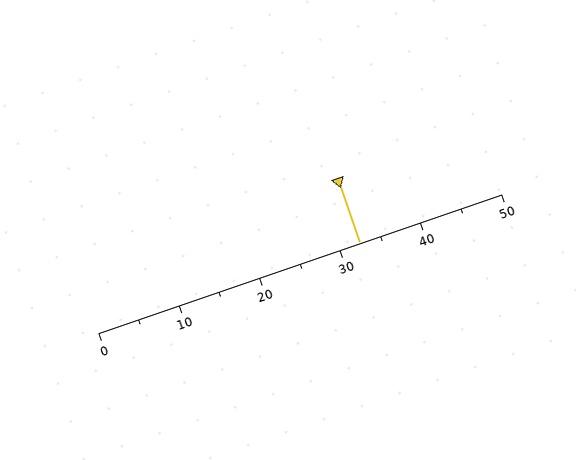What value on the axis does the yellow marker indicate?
The marker indicates approximately 32.5.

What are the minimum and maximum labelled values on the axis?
The axis runs from 0 to 50.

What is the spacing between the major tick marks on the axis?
The major ticks are spaced 10 apart.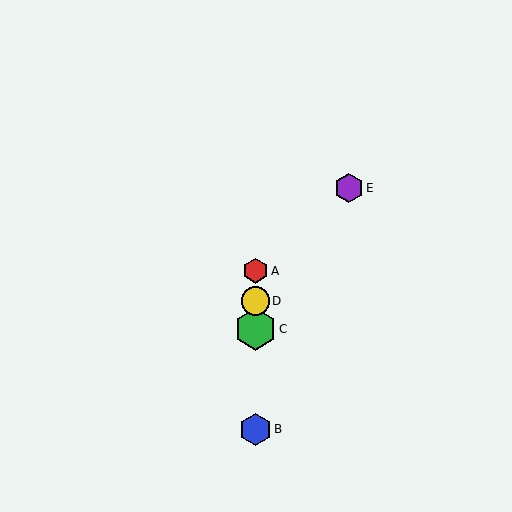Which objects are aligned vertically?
Objects A, B, C, D are aligned vertically.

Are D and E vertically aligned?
No, D is at x≈255 and E is at x≈349.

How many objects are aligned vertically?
4 objects (A, B, C, D) are aligned vertically.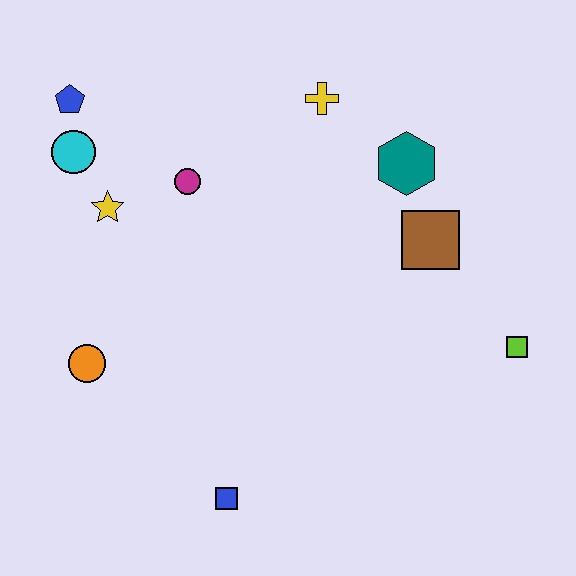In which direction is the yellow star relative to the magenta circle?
The yellow star is to the left of the magenta circle.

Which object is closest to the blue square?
The orange circle is closest to the blue square.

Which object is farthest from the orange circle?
The lime square is farthest from the orange circle.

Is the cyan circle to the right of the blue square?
No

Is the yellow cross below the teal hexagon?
No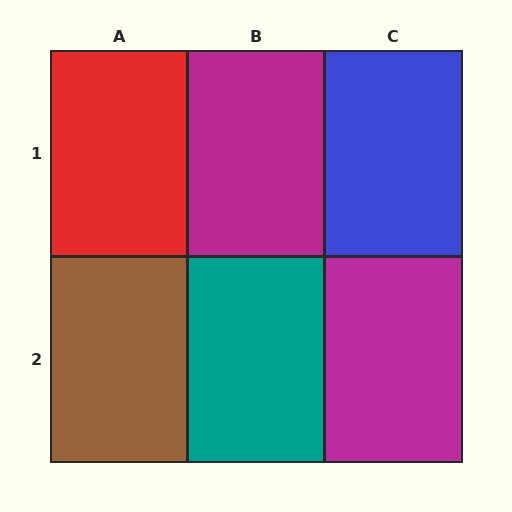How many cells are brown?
1 cell is brown.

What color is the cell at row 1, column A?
Red.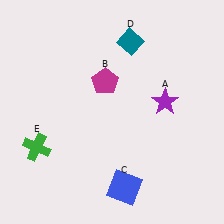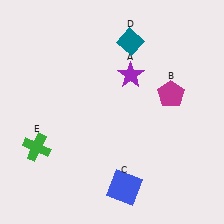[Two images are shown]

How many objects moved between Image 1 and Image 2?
2 objects moved between the two images.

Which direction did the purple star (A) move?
The purple star (A) moved left.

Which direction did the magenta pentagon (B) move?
The magenta pentagon (B) moved right.